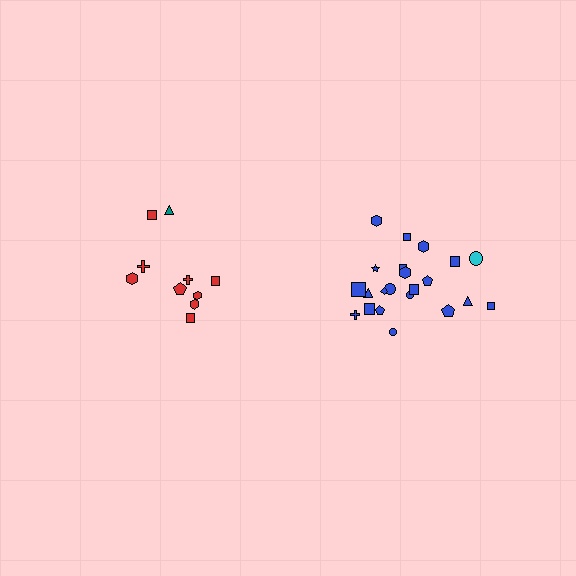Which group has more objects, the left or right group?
The right group.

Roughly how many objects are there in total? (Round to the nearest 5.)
Roughly 30 objects in total.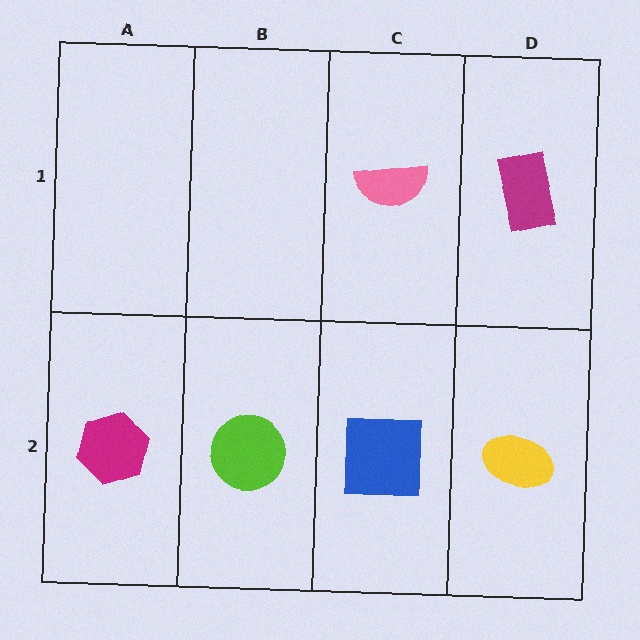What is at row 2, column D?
A yellow ellipse.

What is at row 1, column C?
A pink semicircle.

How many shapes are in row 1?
2 shapes.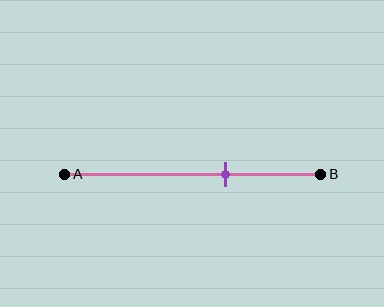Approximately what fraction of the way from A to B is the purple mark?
The purple mark is approximately 65% of the way from A to B.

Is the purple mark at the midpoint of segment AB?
No, the mark is at about 65% from A, not at the 50% midpoint.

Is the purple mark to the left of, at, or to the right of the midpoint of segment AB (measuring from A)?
The purple mark is to the right of the midpoint of segment AB.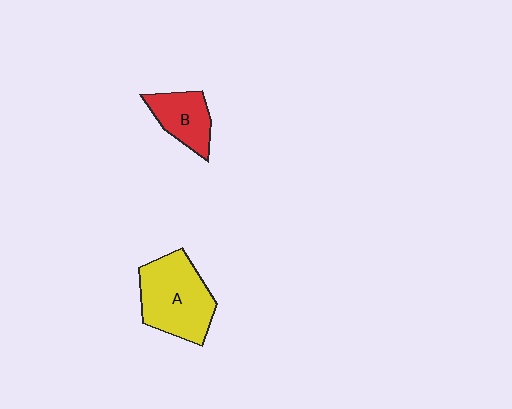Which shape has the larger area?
Shape A (yellow).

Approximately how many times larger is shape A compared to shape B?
Approximately 1.8 times.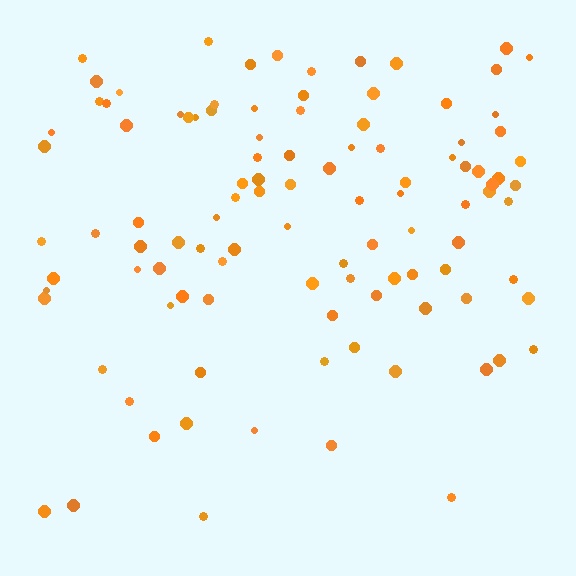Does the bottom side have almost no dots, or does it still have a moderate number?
Still a moderate number, just noticeably fewer than the top.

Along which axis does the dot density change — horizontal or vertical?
Vertical.